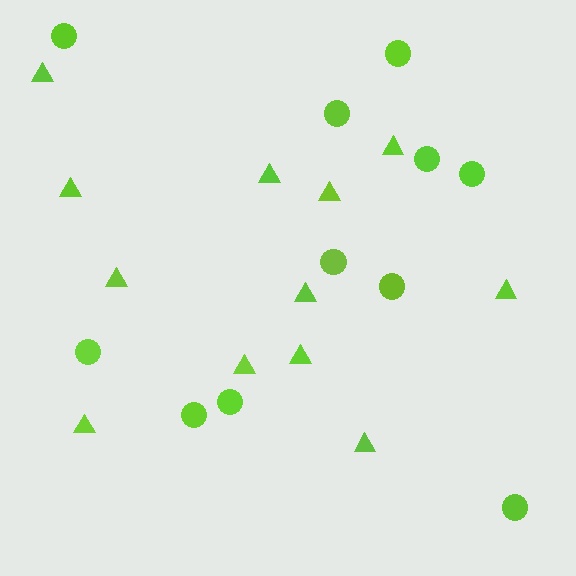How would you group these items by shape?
There are 2 groups: one group of triangles (12) and one group of circles (11).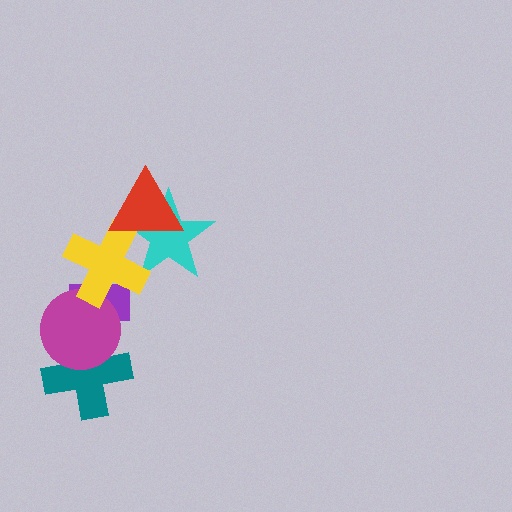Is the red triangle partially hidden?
No, no other shape covers it.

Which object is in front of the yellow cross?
The red triangle is in front of the yellow cross.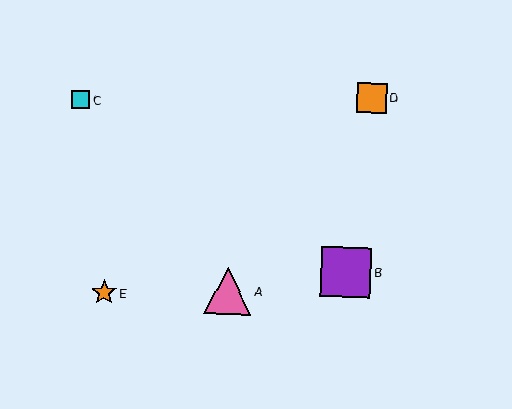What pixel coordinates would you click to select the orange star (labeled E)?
Click at (104, 293) to select the orange star E.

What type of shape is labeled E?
Shape E is an orange star.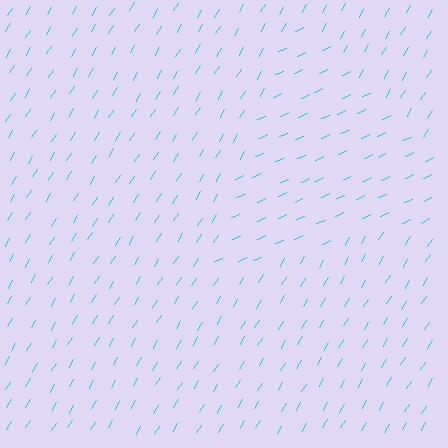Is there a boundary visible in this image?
Yes, there is a texture boundary formed by a change in line orientation.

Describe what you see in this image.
The image is filled with small cyan line segments. A triangle region in the image has lines oriented differently from the surrounding lines, creating a visible texture boundary.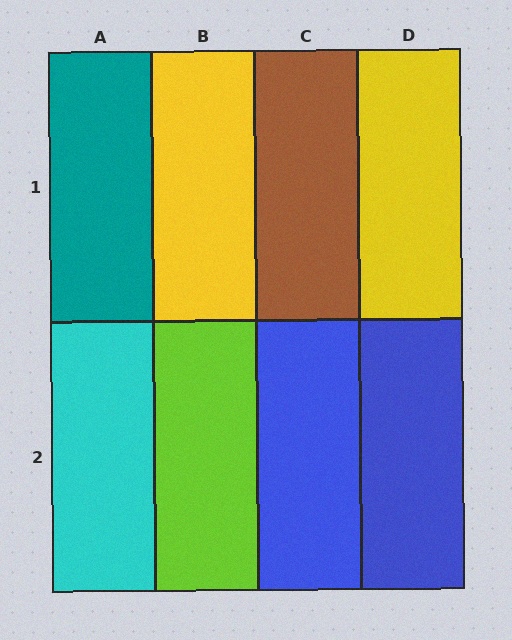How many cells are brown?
1 cell is brown.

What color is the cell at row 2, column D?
Blue.